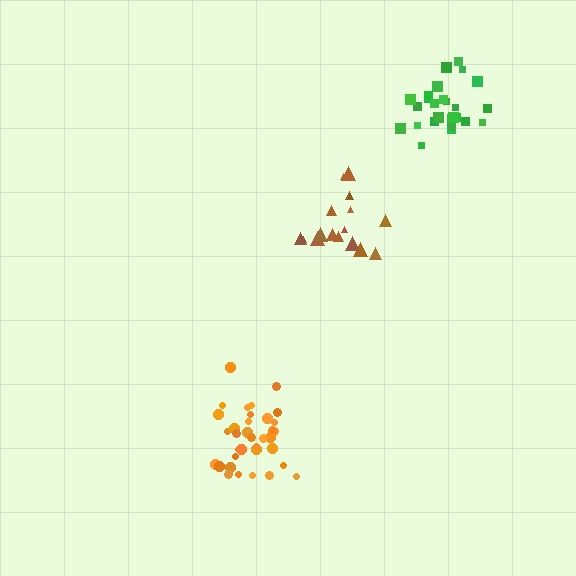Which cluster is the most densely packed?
Green.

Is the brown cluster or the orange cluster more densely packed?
Orange.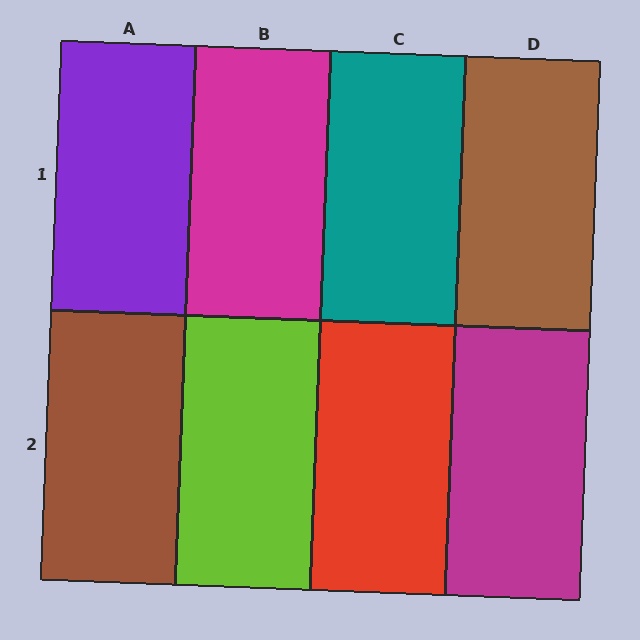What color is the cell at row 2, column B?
Lime.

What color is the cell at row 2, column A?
Brown.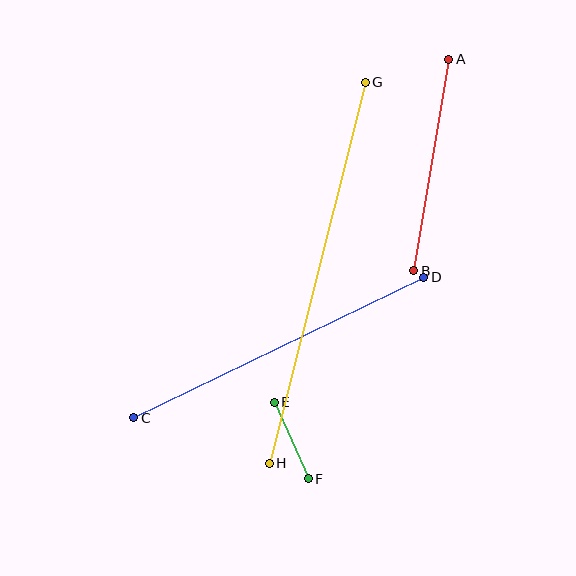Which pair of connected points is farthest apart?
Points G and H are farthest apart.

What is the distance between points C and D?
The distance is approximately 322 pixels.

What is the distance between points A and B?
The distance is approximately 215 pixels.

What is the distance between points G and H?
The distance is approximately 393 pixels.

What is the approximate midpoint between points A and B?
The midpoint is at approximately (431, 165) pixels.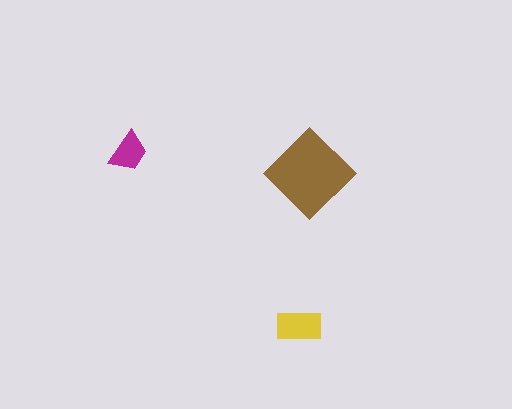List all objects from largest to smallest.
The brown diamond, the yellow rectangle, the magenta trapezoid.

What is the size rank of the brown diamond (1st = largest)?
1st.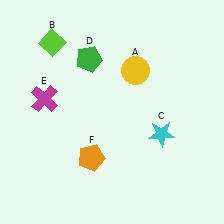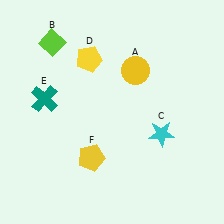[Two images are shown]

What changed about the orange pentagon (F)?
In Image 1, F is orange. In Image 2, it changed to yellow.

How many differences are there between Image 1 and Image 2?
There are 3 differences between the two images.